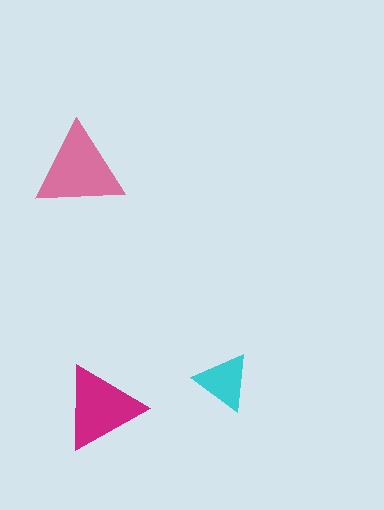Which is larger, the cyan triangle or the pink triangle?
The pink one.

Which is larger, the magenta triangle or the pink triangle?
The pink one.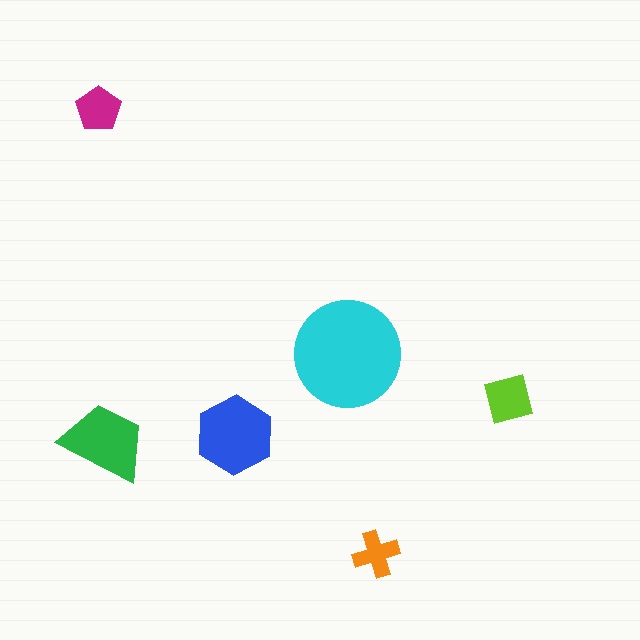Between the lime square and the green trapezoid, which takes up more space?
The green trapezoid.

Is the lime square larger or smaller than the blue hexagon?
Smaller.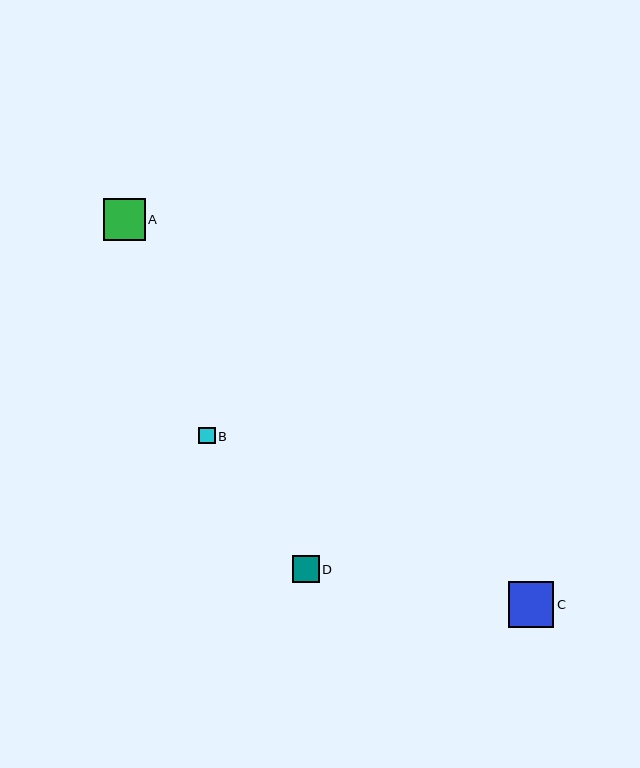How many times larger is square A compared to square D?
Square A is approximately 1.6 times the size of square D.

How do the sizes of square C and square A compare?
Square C and square A are approximately the same size.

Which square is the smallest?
Square B is the smallest with a size of approximately 16 pixels.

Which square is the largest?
Square C is the largest with a size of approximately 46 pixels.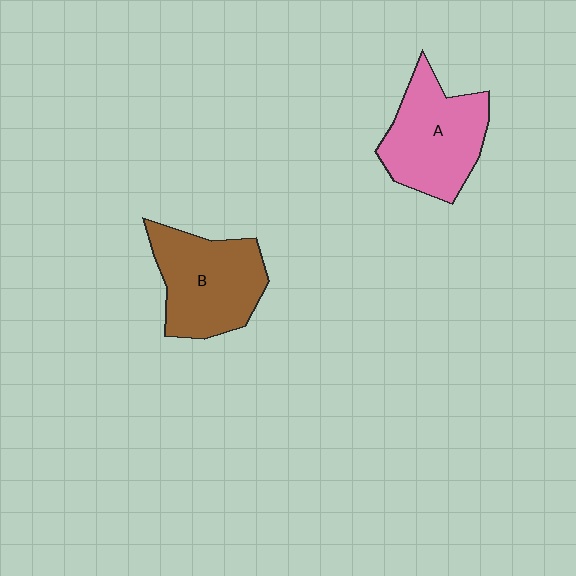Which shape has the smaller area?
Shape A (pink).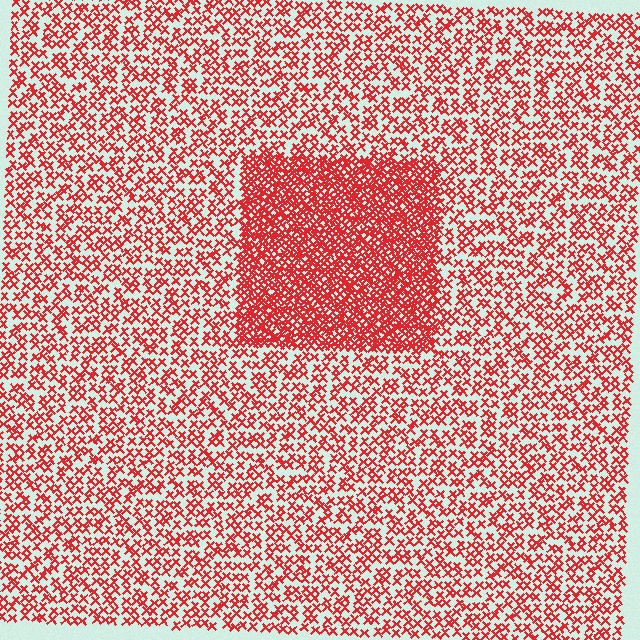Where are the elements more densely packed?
The elements are more densely packed inside the rectangle boundary.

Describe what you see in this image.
The image contains small red elements arranged at two different densities. A rectangle-shaped region is visible where the elements are more densely packed than the surrounding area.